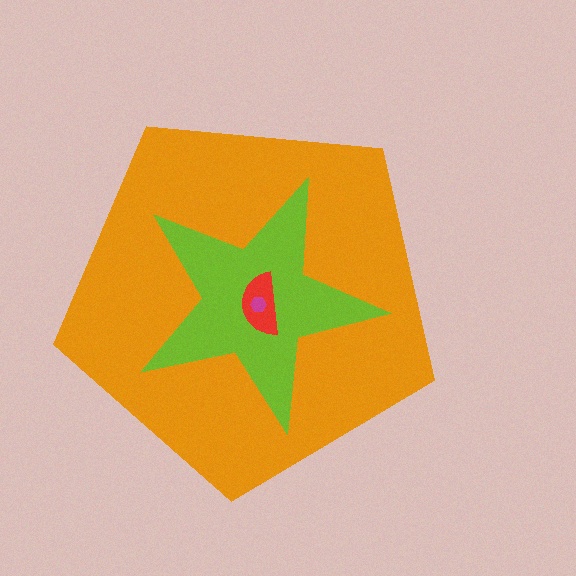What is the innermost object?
The magenta hexagon.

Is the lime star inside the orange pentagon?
Yes.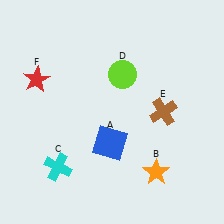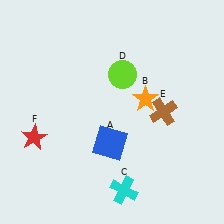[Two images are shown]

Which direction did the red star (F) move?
The red star (F) moved down.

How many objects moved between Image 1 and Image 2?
3 objects moved between the two images.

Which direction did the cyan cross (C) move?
The cyan cross (C) moved right.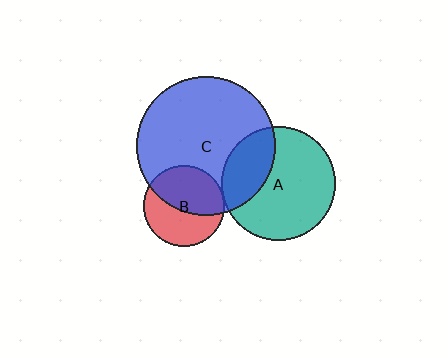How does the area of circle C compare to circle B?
Approximately 3.0 times.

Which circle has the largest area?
Circle C (blue).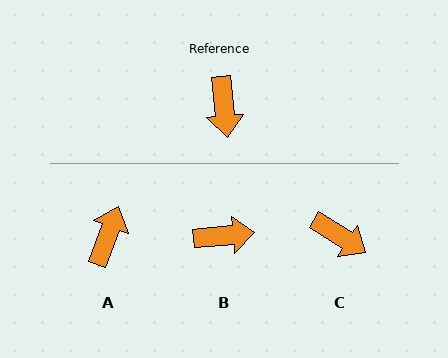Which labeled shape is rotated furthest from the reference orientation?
A, about 154 degrees away.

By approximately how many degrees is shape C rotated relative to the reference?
Approximately 52 degrees counter-clockwise.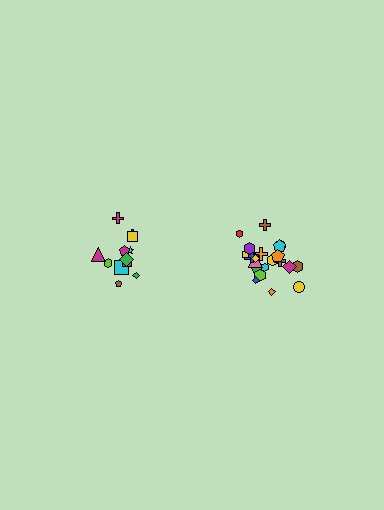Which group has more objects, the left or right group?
The right group.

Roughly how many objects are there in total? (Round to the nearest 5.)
Roughly 35 objects in total.